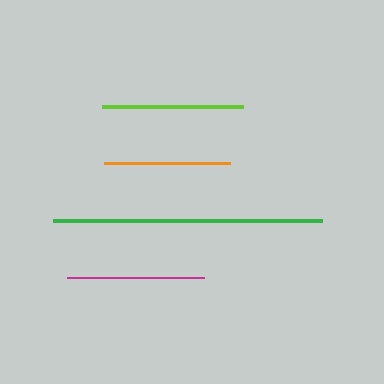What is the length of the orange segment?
The orange segment is approximately 126 pixels long.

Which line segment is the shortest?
The orange line is the shortest at approximately 126 pixels.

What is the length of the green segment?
The green segment is approximately 269 pixels long.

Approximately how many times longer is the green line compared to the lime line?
The green line is approximately 1.9 times the length of the lime line.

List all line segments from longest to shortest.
From longest to shortest: green, lime, magenta, orange.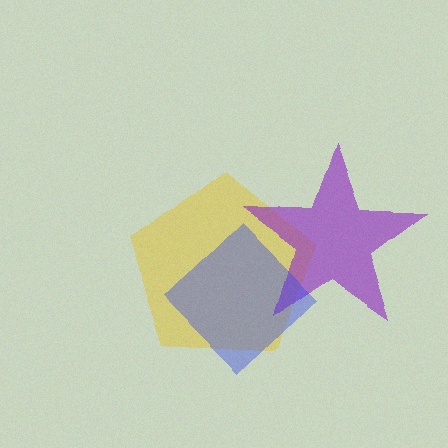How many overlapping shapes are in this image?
There are 3 overlapping shapes in the image.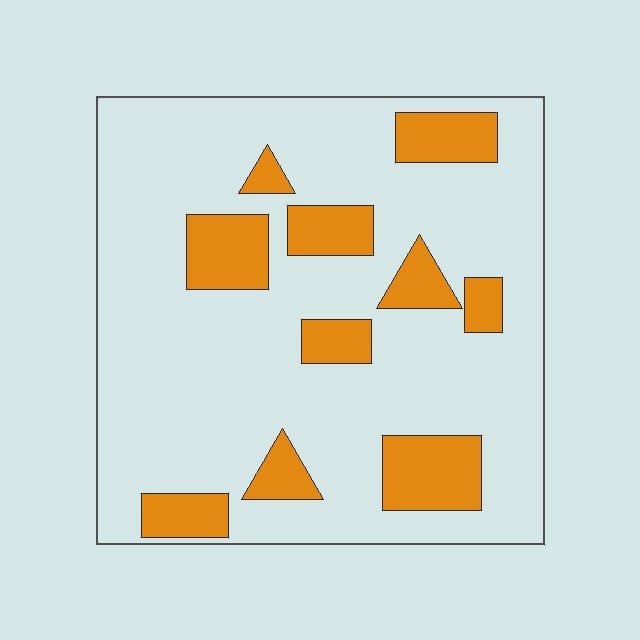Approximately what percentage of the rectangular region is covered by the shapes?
Approximately 20%.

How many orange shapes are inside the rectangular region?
10.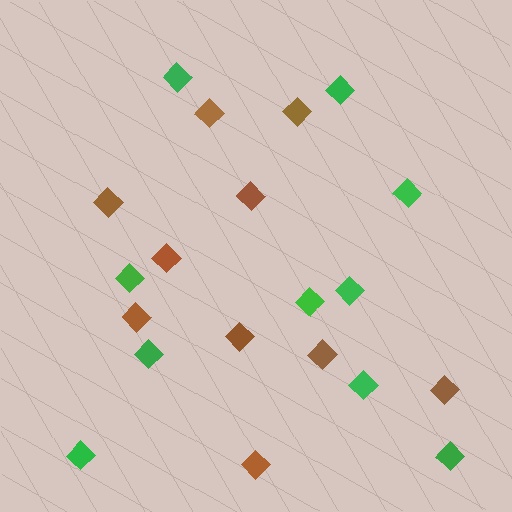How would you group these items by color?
There are 2 groups: one group of green diamonds (10) and one group of brown diamonds (10).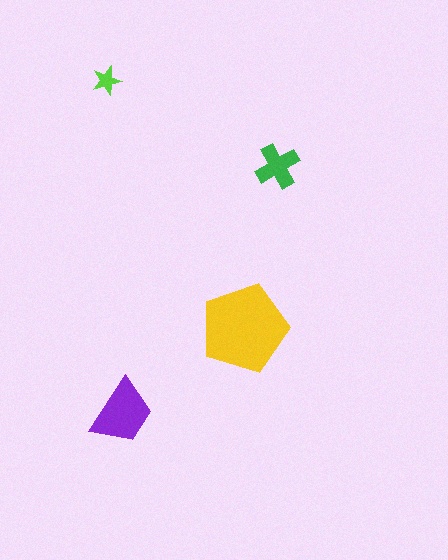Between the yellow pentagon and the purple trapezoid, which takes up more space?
The yellow pentagon.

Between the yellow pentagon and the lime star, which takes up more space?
The yellow pentagon.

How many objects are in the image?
There are 4 objects in the image.